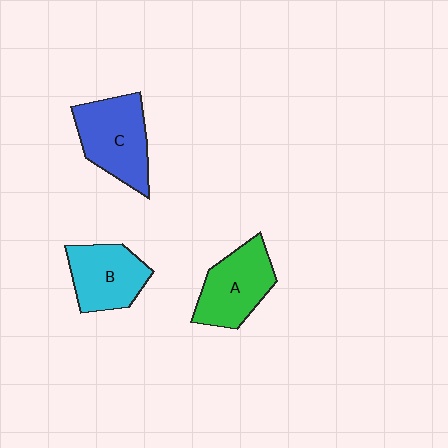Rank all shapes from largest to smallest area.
From largest to smallest: C (blue), A (green), B (cyan).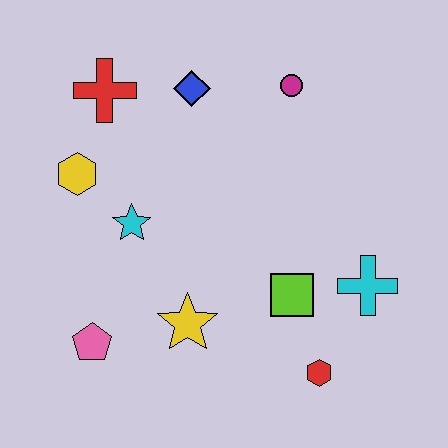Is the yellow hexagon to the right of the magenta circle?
No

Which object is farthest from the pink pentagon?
The magenta circle is farthest from the pink pentagon.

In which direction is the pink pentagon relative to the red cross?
The pink pentagon is below the red cross.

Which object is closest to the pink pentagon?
The yellow star is closest to the pink pentagon.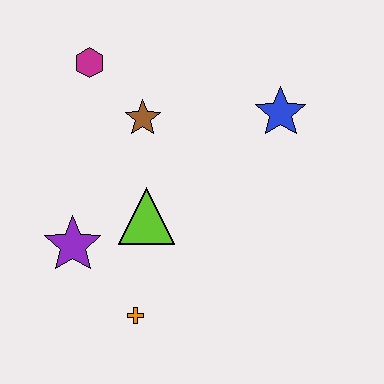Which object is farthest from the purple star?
The blue star is farthest from the purple star.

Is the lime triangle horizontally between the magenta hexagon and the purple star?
No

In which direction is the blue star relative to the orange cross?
The blue star is above the orange cross.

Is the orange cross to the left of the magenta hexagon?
No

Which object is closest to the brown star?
The magenta hexagon is closest to the brown star.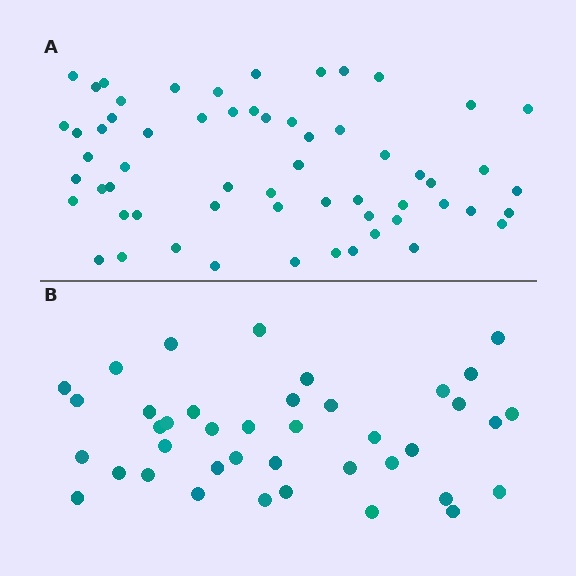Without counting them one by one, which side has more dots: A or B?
Region A (the top region) has more dots.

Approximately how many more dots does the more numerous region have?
Region A has approximately 20 more dots than region B.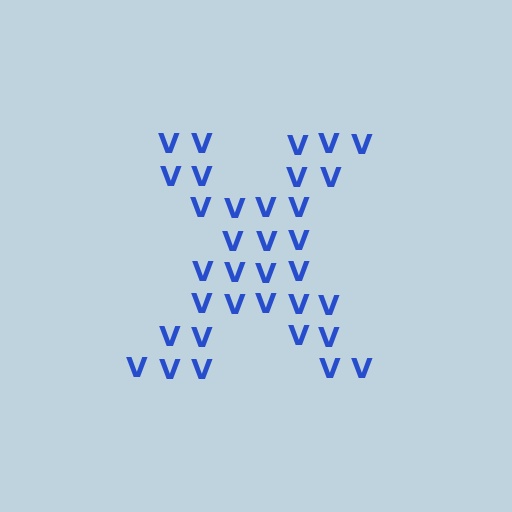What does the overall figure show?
The overall figure shows the letter X.